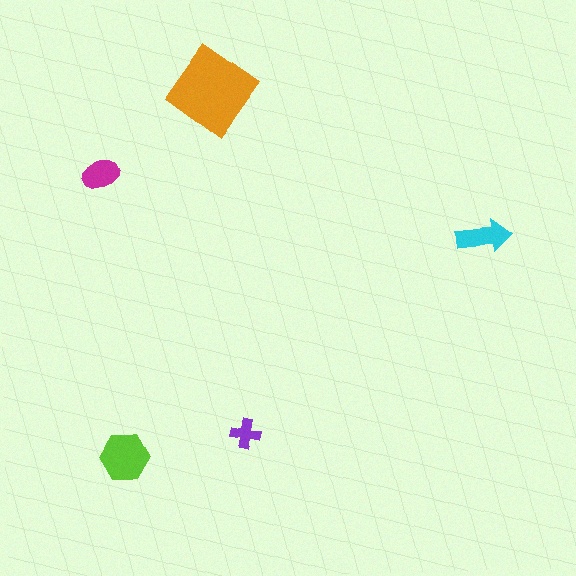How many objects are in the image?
There are 5 objects in the image.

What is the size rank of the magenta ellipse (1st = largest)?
4th.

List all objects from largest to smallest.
The orange diamond, the lime hexagon, the cyan arrow, the magenta ellipse, the purple cross.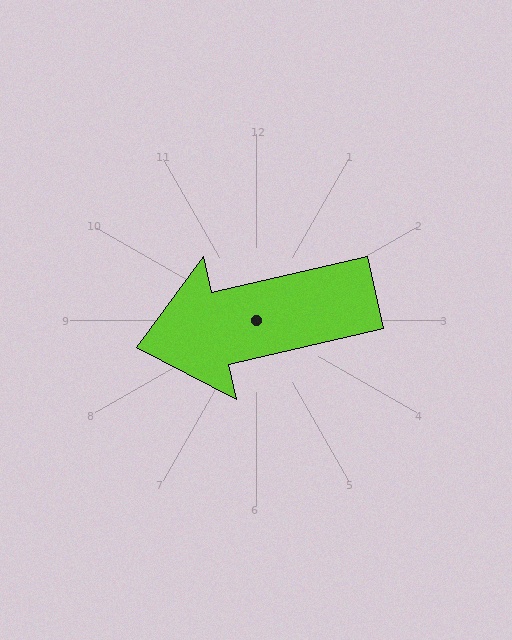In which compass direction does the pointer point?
West.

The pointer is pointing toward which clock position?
Roughly 9 o'clock.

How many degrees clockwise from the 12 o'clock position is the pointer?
Approximately 257 degrees.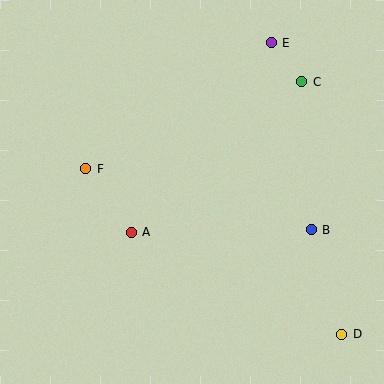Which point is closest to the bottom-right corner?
Point D is closest to the bottom-right corner.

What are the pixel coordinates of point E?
Point E is at (271, 43).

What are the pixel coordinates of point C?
Point C is at (302, 82).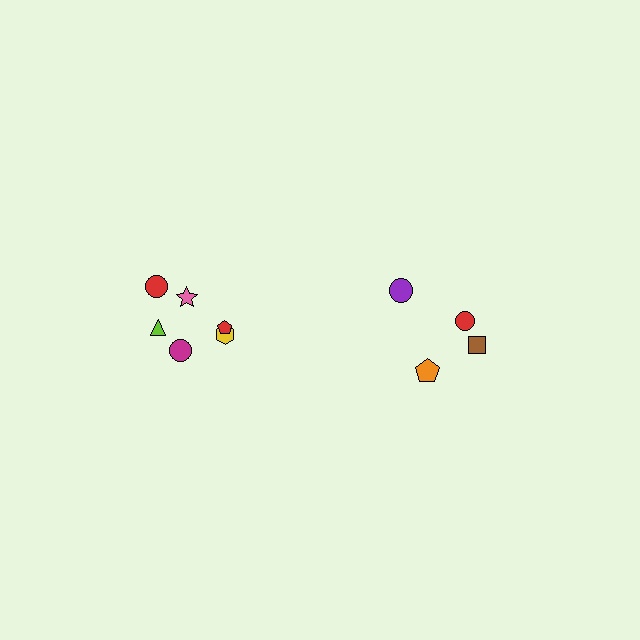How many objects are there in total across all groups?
There are 10 objects.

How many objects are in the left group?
There are 6 objects.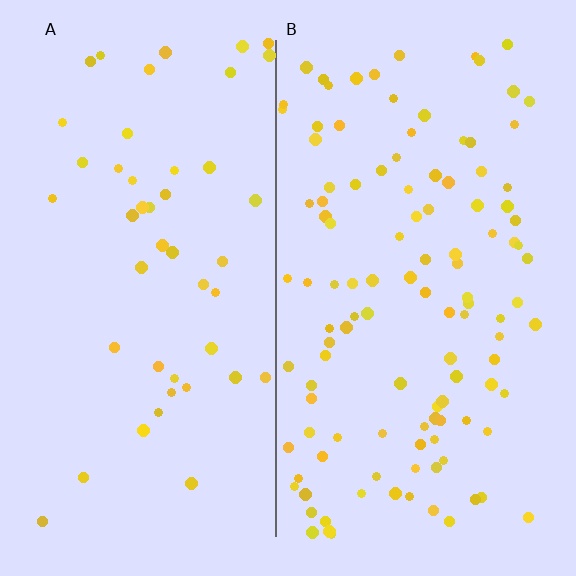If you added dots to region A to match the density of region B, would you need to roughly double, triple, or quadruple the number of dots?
Approximately triple.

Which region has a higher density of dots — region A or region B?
B (the right).